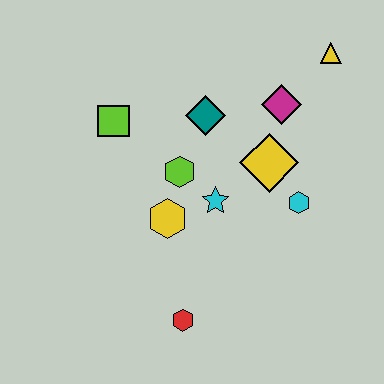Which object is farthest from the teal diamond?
The red hexagon is farthest from the teal diamond.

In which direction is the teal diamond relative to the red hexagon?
The teal diamond is above the red hexagon.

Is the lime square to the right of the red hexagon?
No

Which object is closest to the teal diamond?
The lime hexagon is closest to the teal diamond.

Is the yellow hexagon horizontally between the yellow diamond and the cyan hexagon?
No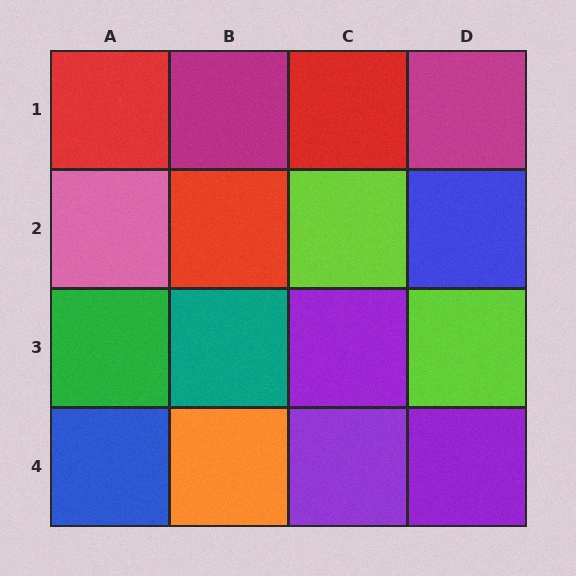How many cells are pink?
1 cell is pink.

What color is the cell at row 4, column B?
Orange.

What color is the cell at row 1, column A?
Red.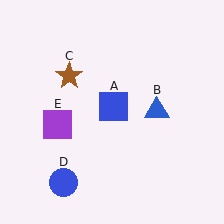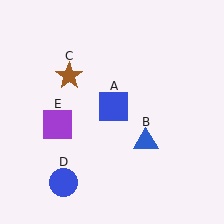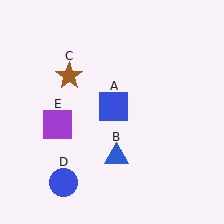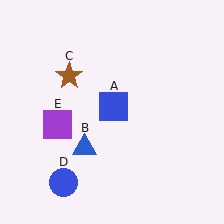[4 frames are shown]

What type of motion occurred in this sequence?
The blue triangle (object B) rotated clockwise around the center of the scene.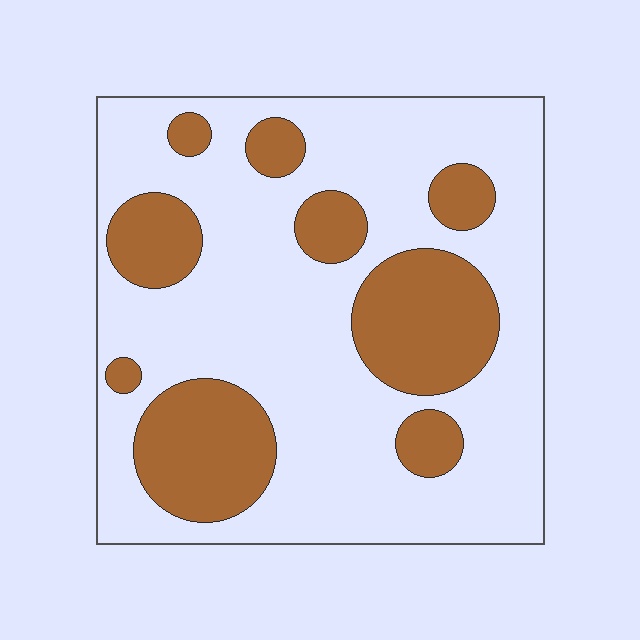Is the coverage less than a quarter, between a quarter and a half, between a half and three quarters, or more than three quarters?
Between a quarter and a half.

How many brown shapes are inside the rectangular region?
9.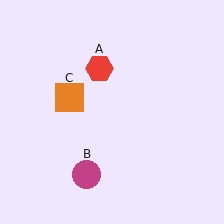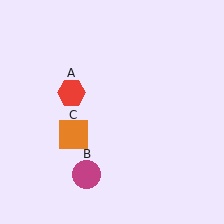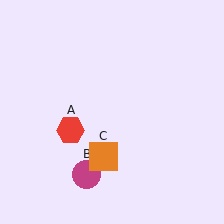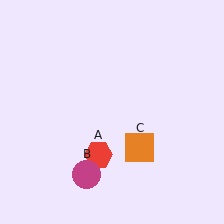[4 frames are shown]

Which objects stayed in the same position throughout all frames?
Magenta circle (object B) remained stationary.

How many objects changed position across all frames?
2 objects changed position: red hexagon (object A), orange square (object C).